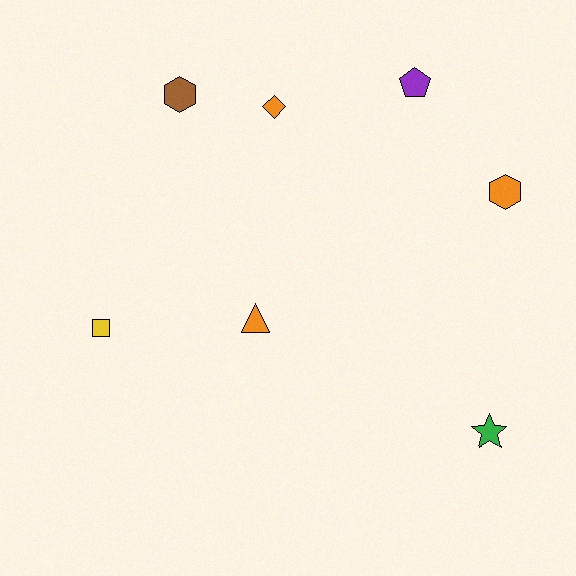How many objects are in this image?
There are 7 objects.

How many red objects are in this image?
There are no red objects.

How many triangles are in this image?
There is 1 triangle.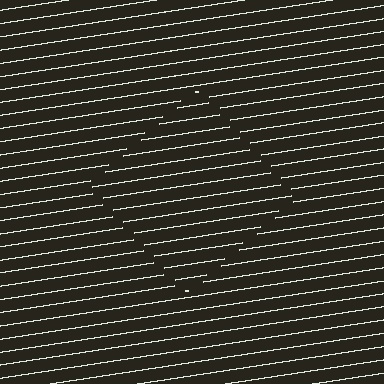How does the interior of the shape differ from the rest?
The interior of the shape contains the same grating, shifted by half a period — the contour is defined by the phase discontinuity where line-ends from the inner and outer gratings abut.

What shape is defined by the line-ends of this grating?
An illusory square. The interior of the shape contains the same grating, shifted by half a period — the contour is defined by the phase discontinuity where line-ends from the inner and outer gratings abut.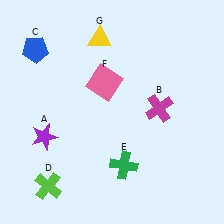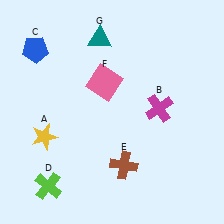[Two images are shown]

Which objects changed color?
A changed from purple to yellow. E changed from green to brown. G changed from yellow to teal.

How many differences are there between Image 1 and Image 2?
There are 3 differences between the two images.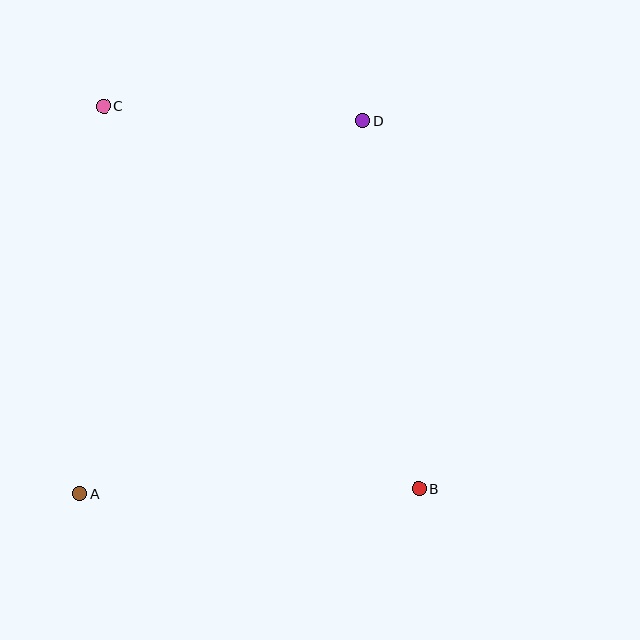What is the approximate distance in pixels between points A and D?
The distance between A and D is approximately 469 pixels.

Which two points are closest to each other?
Points C and D are closest to each other.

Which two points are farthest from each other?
Points B and C are farthest from each other.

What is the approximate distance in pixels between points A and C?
The distance between A and C is approximately 388 pixels.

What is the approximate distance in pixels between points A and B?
The distance between A and B is approximately 340 pixels.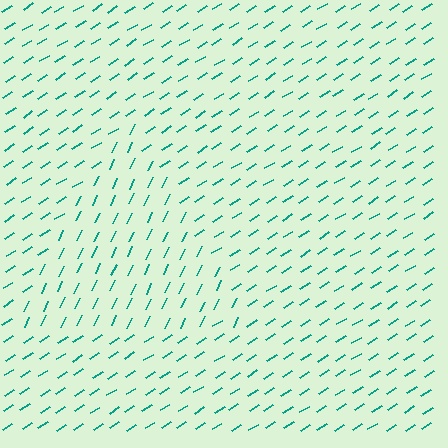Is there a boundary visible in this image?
Yes, there is a texture boundary formed by a change in line orientation.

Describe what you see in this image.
The image is filled with small teal line segments. A triangle region in the image has lines oriented differently from the surrounding lines, creating a visible texture boundary.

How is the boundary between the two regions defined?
The boundary is defined purely by a change in line orientation (approximately 32 degrees difference). All lines are the same color and thickness.